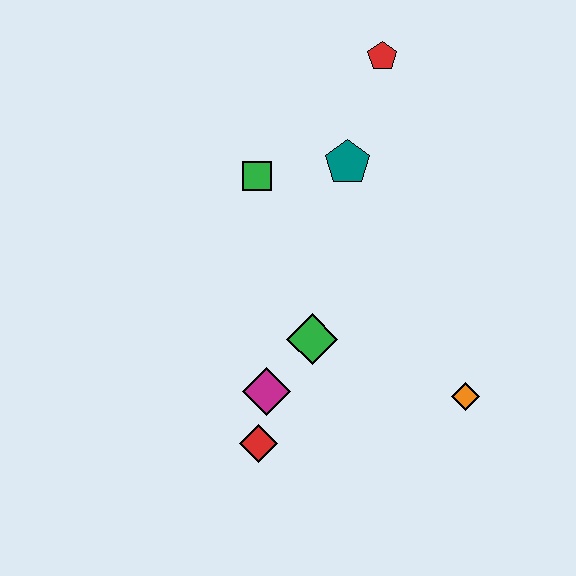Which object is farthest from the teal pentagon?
The red diamond is farthest from the teal pentagon.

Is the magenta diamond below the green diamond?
Yes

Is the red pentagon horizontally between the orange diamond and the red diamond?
Yes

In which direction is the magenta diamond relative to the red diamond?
The magenta diamond is above the red diamond.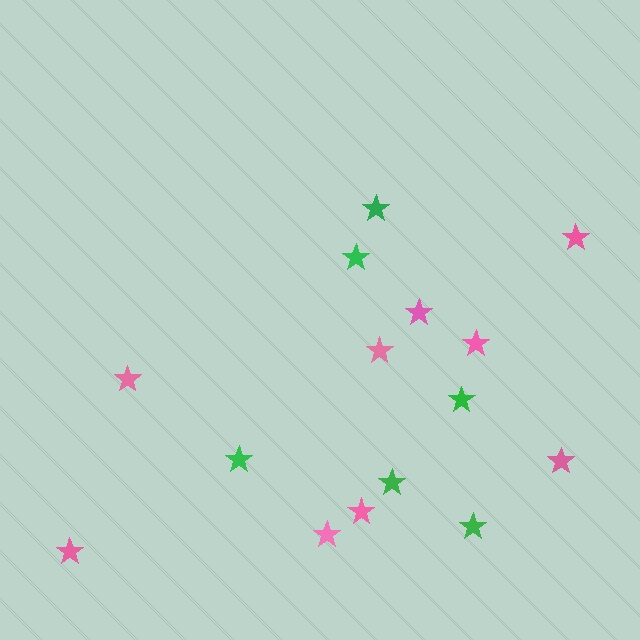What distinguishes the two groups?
There are 2 groups: one group of pink stars (9) and one group of green stars (6).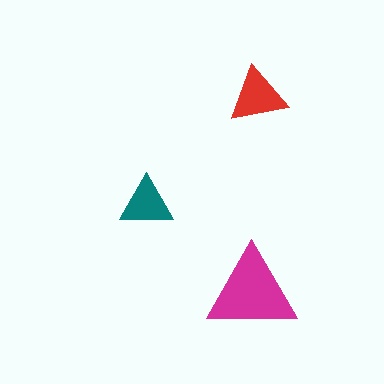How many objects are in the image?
There are 3 objects in the image.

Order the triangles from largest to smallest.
the magenta one, the red one, the teal one.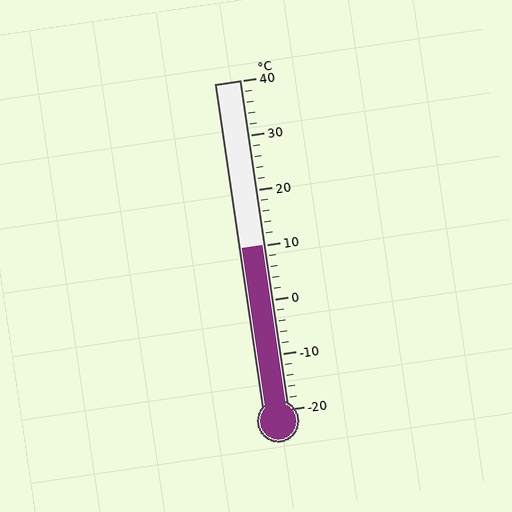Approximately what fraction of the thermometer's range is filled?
The thermometer is filled to approximately 50% of its range.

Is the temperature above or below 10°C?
The temperature is at 10°C.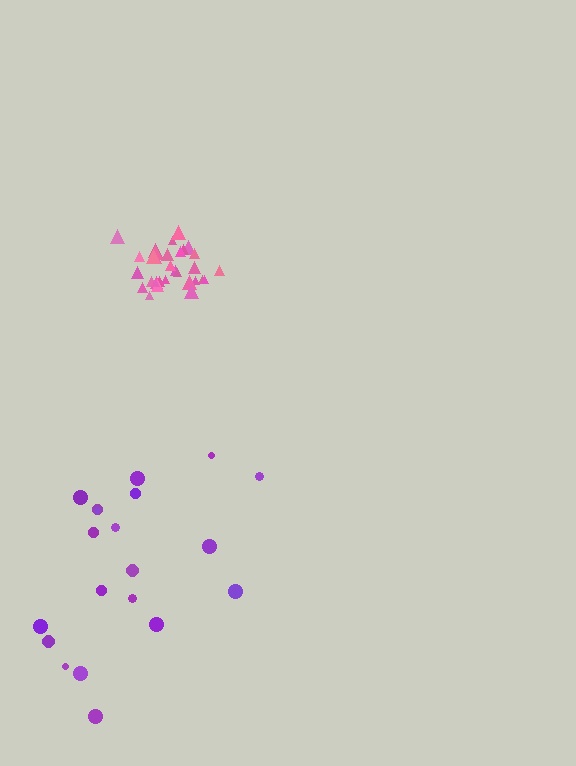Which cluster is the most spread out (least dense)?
Purple.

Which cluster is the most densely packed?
Pink.